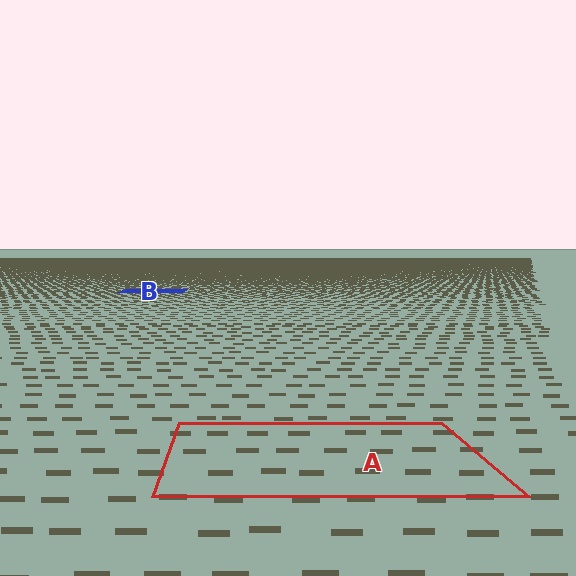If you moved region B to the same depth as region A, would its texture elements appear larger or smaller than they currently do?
They would appear larger. At a closer depth, the same texture elements are projected at a bigger on-screen size.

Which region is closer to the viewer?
Region A is closer. The texture elements there are larger and more spread out.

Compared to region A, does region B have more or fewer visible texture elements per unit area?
Region B has more texture elements per unit area — they are packed more densely because it is farther away.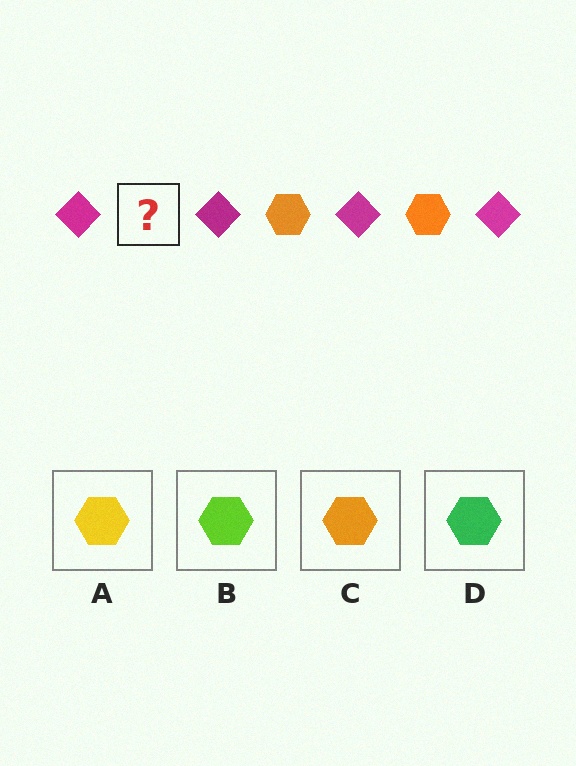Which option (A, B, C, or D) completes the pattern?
C.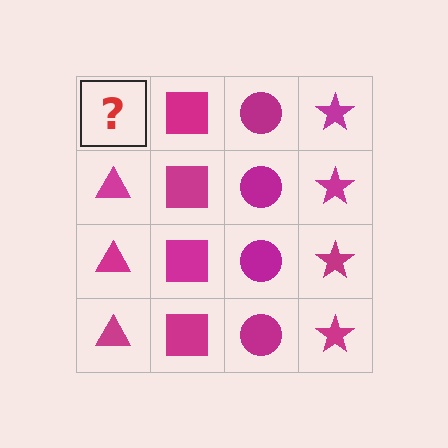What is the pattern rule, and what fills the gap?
The rule is that each column has a consistent shape. The gap should be filled with a magenta triangle.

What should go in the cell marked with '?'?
The missing cell should contain a magenta triangle.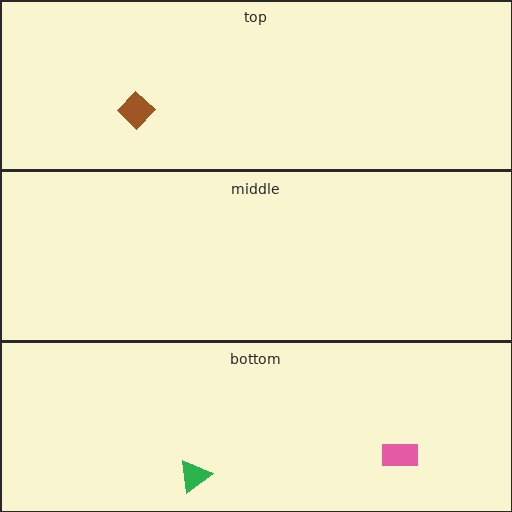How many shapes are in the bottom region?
2.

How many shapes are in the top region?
1.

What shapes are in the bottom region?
The pink rectangle, the green triangle.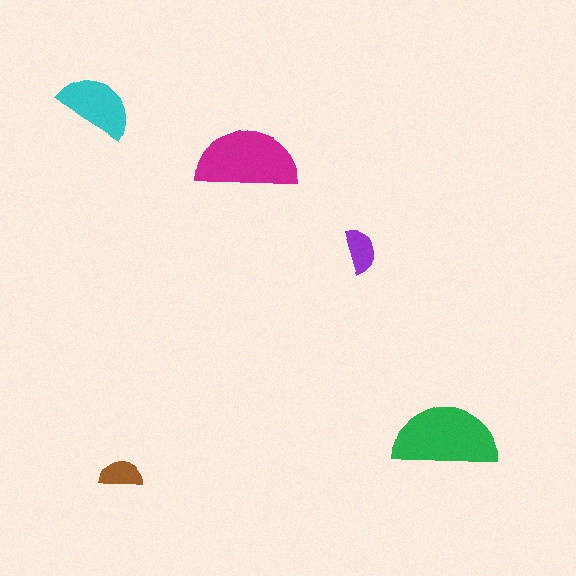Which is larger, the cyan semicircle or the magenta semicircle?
The magenta one.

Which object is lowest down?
The brown semicircle is bottommost.